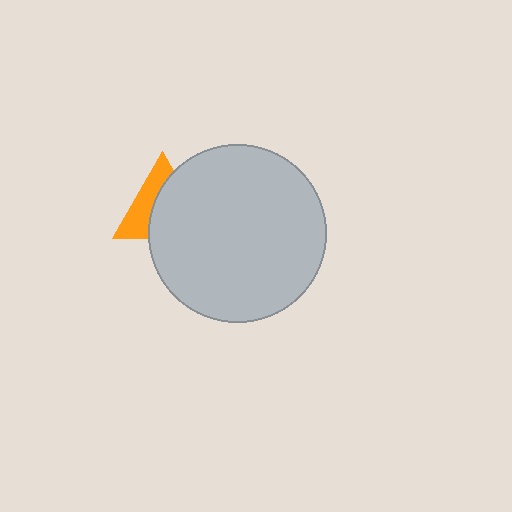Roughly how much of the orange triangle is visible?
A small part of it is visible (roughly 42%).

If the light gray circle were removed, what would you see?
You would see the complete orange triangle.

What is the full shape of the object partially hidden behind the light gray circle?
The partially hidden object is an orange triangle.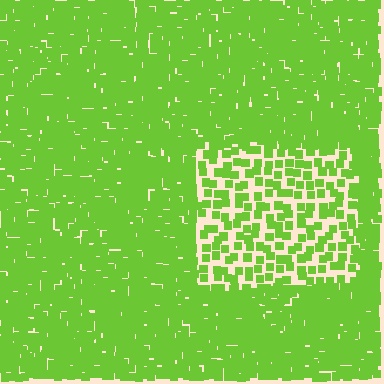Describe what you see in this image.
The image contains small lime elements arranged at two different densities. A rectangle-shaped region is visible where the elements are less densely packed than the surrounding area.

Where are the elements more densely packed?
The elements are more densely packed outside the rectangle boundary.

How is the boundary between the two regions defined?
The boundary is defined by a change in element density (approximately 2.4x ratio). All elements are the same color, size, and shape.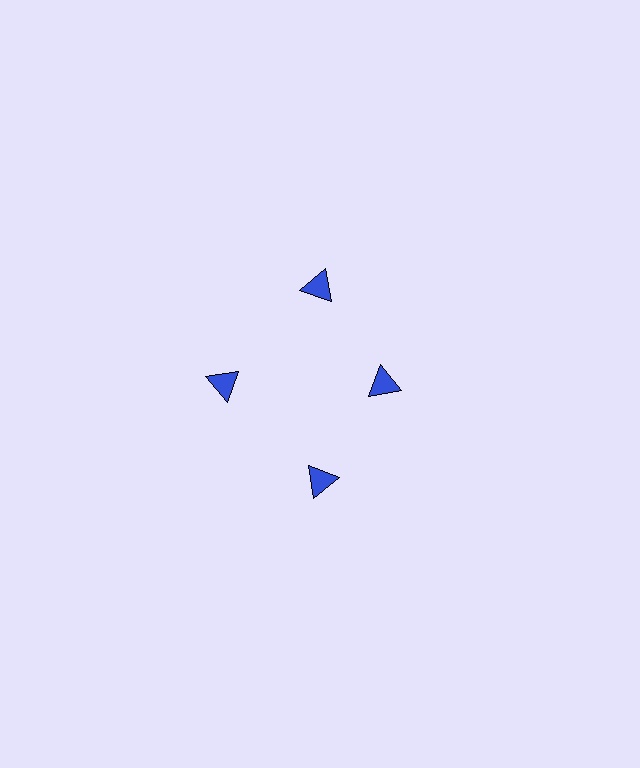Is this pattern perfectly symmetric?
No. The 4 blue triangles are arranged in a ring, but one element near the 3 o'clock position is pulled inward toward the center, breaking the 4-fold rotational symmetry.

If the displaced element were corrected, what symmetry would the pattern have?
It would have 4-fold rotational symmetry — the pattern would map onto itself every 90 degrees.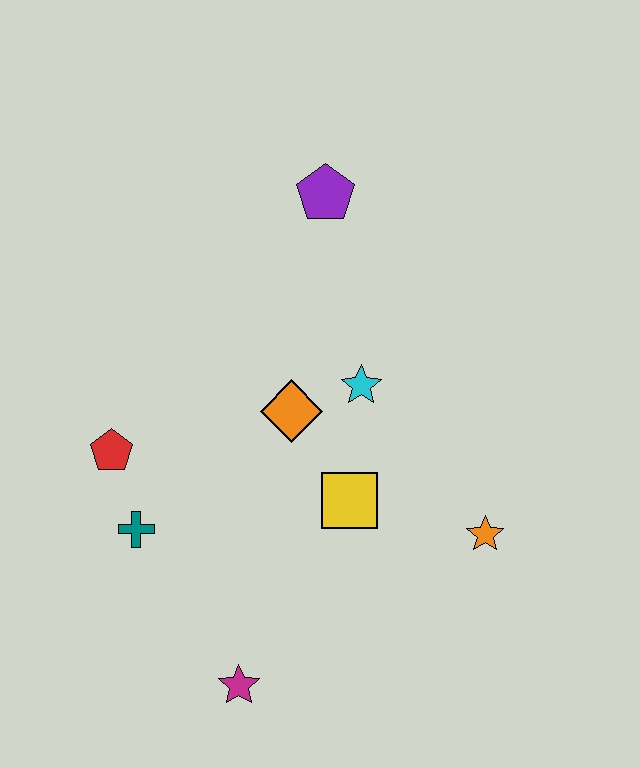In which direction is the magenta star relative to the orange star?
The magenta star is to the left of the orange star.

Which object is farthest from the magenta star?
The purple pentagon is farthest from the magenta star.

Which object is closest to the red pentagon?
The teal cross is closest to the red pentagon.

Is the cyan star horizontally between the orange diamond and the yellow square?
No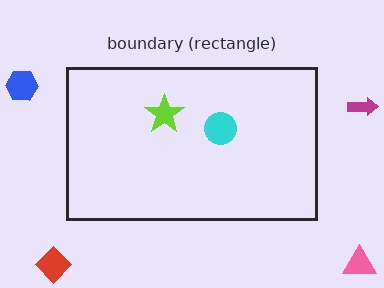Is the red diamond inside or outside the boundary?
Outside.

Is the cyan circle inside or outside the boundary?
Inside.